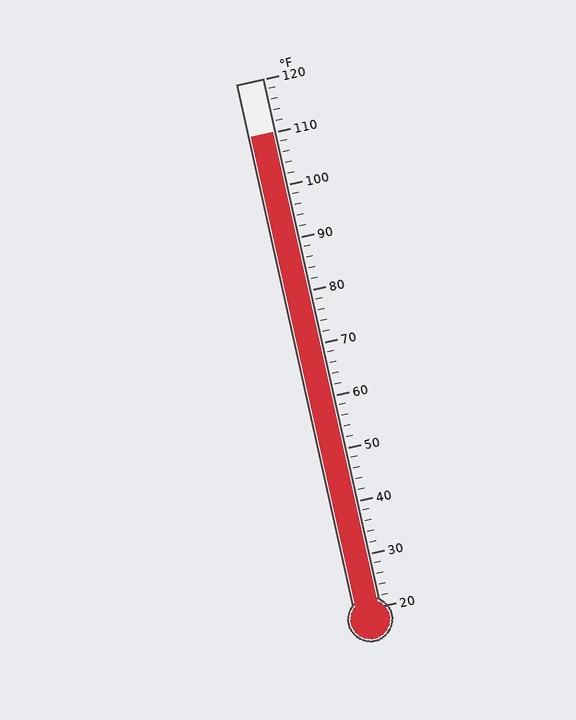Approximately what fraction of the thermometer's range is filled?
The thermometer is filled to approximately 90% of its range.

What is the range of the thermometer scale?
The thermometer scale ranges from 20°F to 120°F.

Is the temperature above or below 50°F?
The temperature is above 50°F.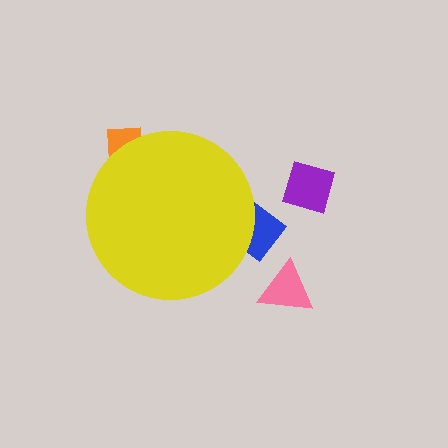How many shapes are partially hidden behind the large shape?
2 shapes are partially hidden.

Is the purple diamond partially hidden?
No, the purple diamond is fully visible.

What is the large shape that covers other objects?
A yellow circle.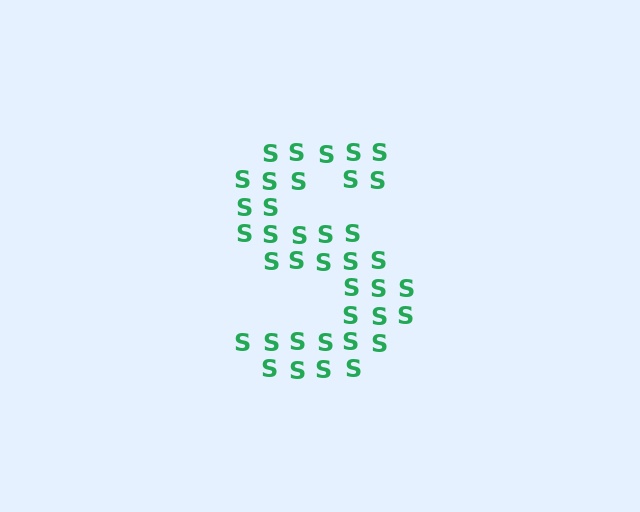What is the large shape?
The large shape is the letter S.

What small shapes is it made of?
It is made of small letter S's.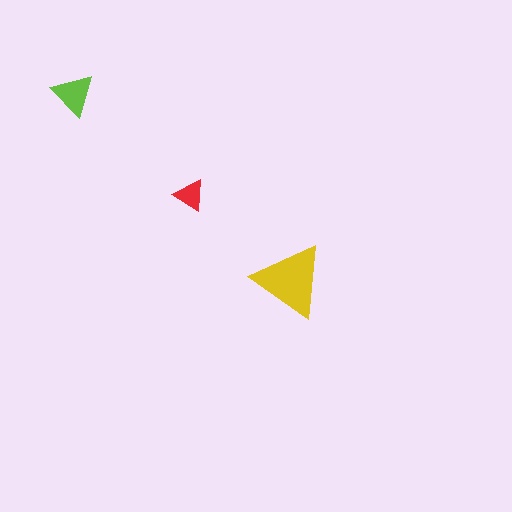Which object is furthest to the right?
The yellow triangle is rightmost.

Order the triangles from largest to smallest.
the yellow one, the lime one, the red one.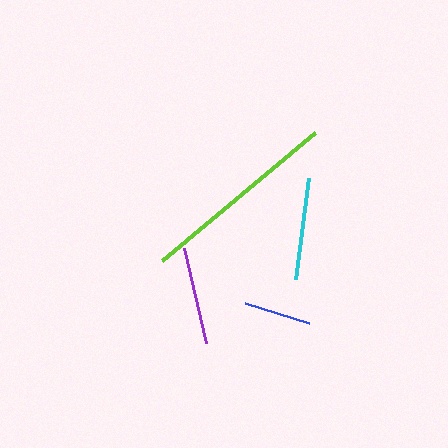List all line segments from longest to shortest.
From longest to shortest: lime, cyan, purple, blue.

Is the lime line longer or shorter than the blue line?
The lime line is longer than the blue line.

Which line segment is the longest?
The lime line is the longest at approximately 200 pixels.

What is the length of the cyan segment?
The cyan segment is approximately 102 pixels long.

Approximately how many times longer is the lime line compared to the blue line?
The lime line is approximately 3.0 times the length of the blue line.